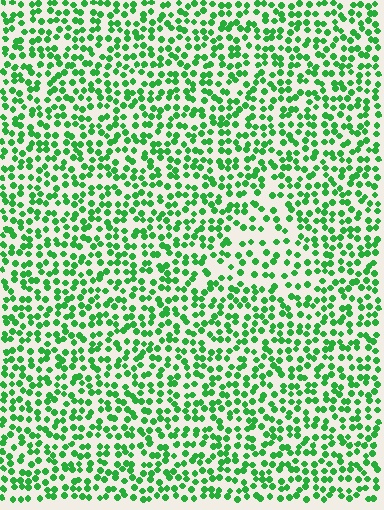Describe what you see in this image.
The image contains small green elements arranged at two different densities. A triangle-shaped region is visible where the elements are less densely packed than the surrounding area.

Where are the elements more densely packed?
The elements are more densely packed outside the triangle boundary.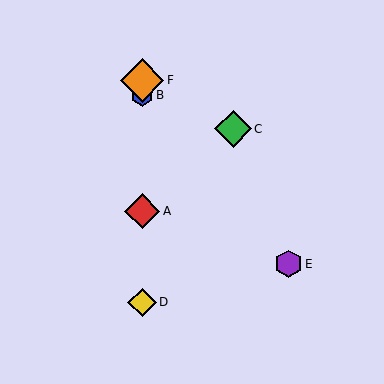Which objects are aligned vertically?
Objects A, B, D, F are aligned vertically.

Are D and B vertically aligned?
Yes, both are at x≈142.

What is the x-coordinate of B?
Object B is at x≈142.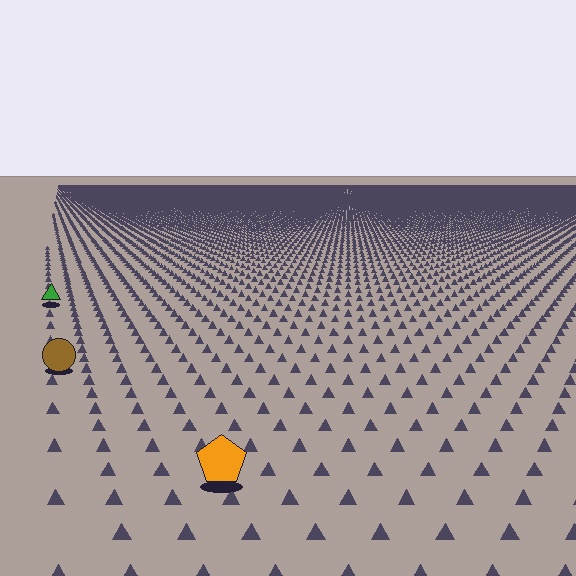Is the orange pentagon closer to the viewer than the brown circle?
Yes. The orange pentagon is closer — you can tell from the texture gradient: the ground texture is coarser near it.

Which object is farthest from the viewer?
The green triangle is farthest from the viewer. It appears smaller and the ground texture around it is denser.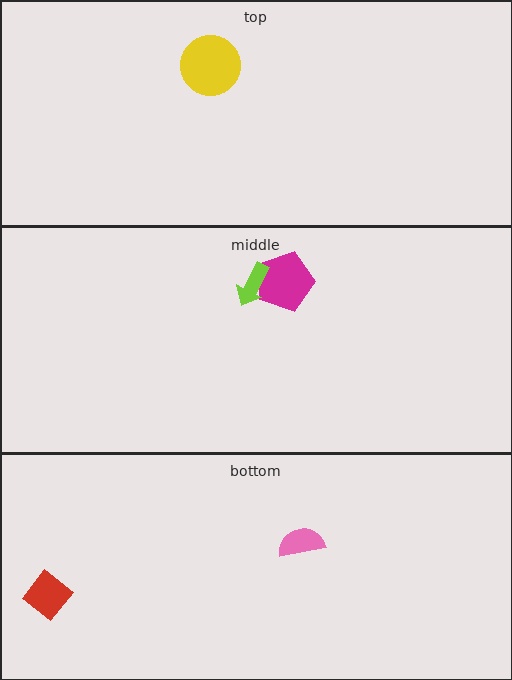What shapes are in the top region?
The yellow circle.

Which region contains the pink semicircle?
The bottom region.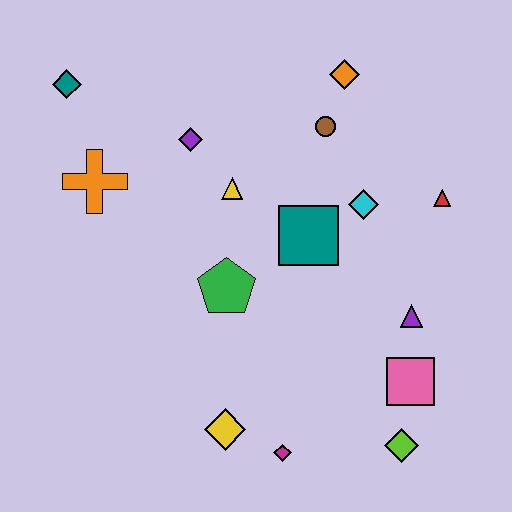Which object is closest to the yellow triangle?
The purple diamond is closest to the yellow triangle.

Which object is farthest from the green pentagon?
The teal diamond is farthest from the green pentagon.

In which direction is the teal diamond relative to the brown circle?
The teal diamond is to the left of the brown circle.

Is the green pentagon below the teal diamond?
Yes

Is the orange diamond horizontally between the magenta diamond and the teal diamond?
No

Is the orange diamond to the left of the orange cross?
No